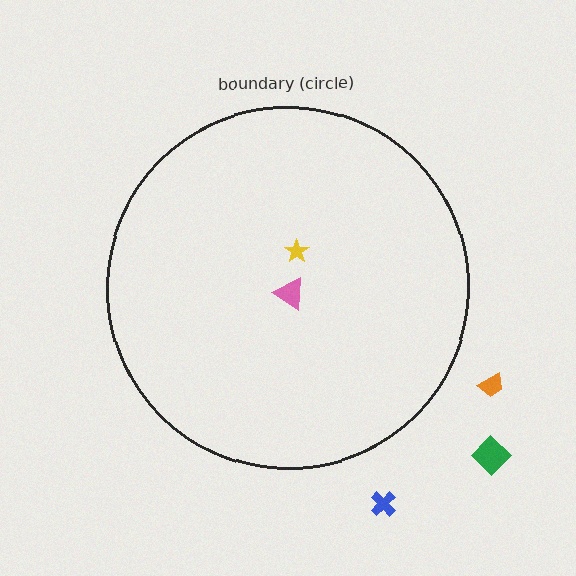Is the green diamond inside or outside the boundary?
Outside.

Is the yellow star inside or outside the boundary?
Inside.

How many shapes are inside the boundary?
2 inside, 3 outside.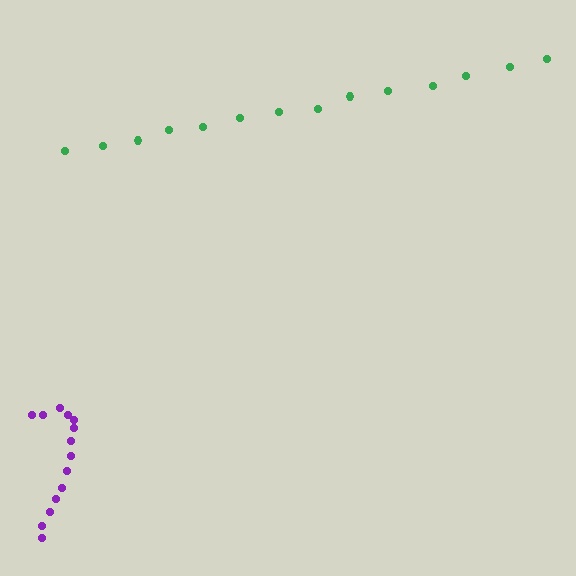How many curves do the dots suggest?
There are 2 distinct paths.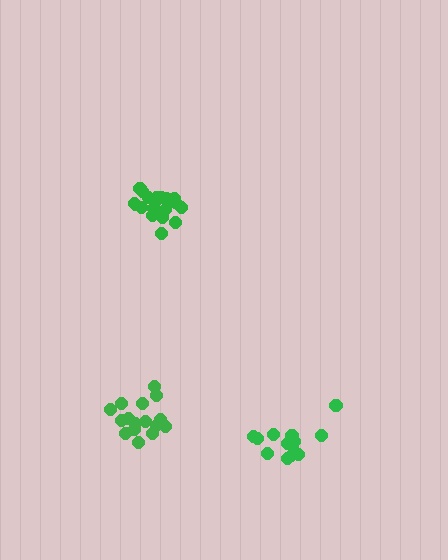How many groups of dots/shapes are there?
There are 3 groups.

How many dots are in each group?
Group 1: 20 dots, Group 2: 15 dots, Group 3: 16 dots (51 total).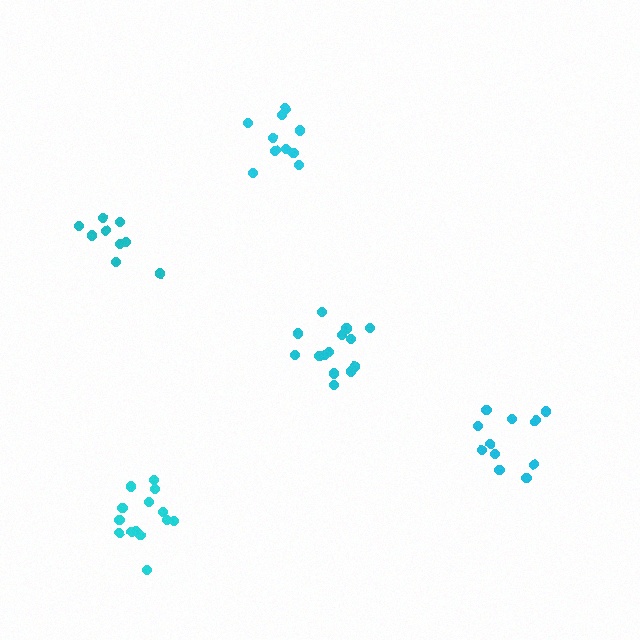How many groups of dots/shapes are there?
There are 5 groups.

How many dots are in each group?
Group 1: 10 dots, Group 2: 9 dots, Group 3: 14 dots, Group 4: 12 dots, Group 5: 14 dots (59 total).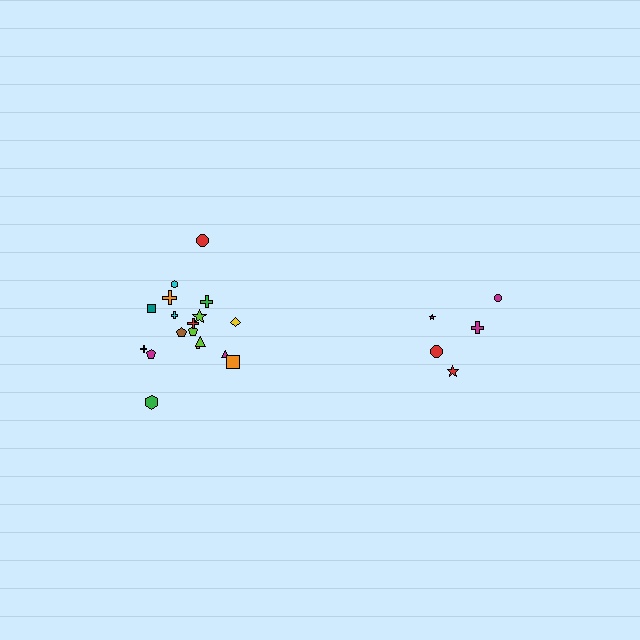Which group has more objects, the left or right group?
The left group.